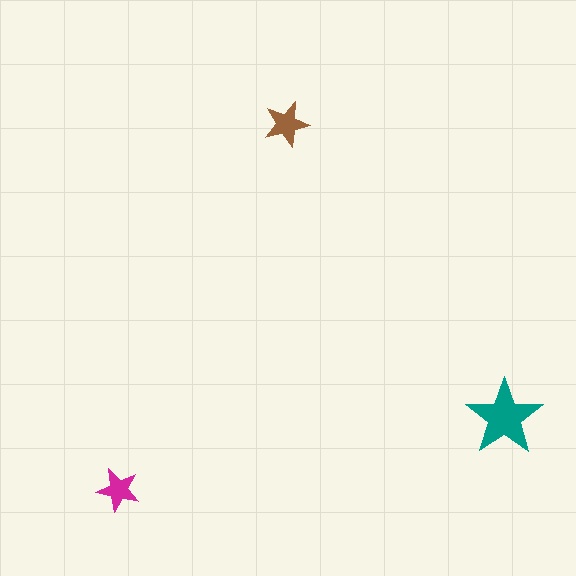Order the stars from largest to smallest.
the teal one, the brown one, the magenta one.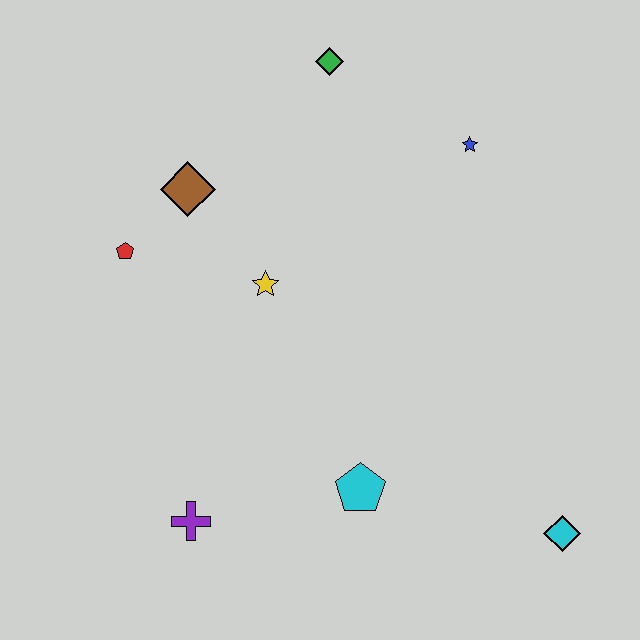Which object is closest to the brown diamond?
The red pentagon is closest to the brown diamond.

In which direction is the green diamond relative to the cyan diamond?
The green diamond is above the cyan diamond.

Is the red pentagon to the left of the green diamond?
Yes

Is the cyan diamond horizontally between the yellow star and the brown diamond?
No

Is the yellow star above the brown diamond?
No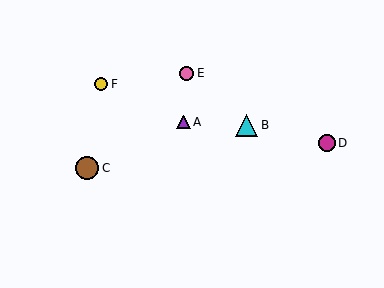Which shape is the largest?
The brown circle (labeled C) is the largest.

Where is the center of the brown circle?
The center of the brown circle is at (87, 168).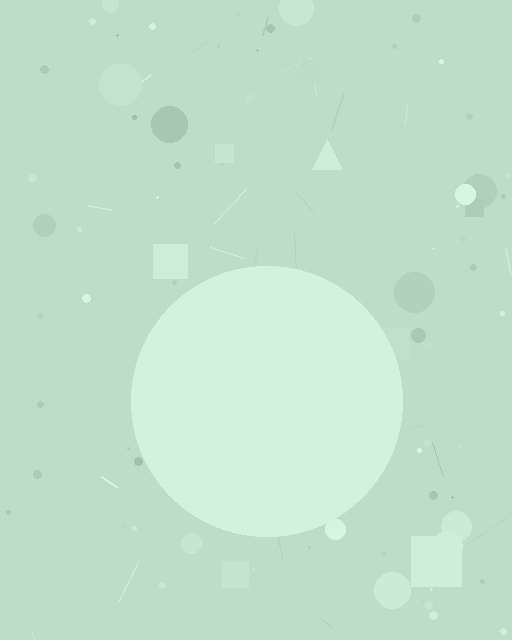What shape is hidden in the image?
A circle is hidden in the image.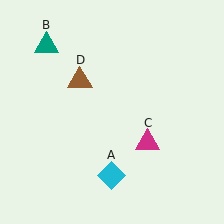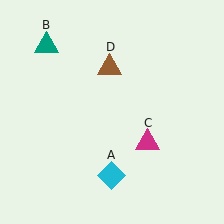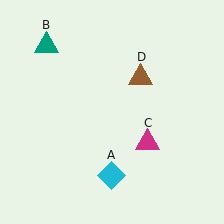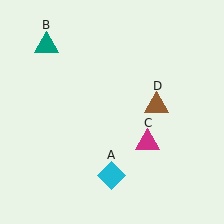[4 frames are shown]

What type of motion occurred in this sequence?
The brown triangle (object D) rotated clockwise around the center of the scene.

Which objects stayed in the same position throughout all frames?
Cyan diamond (object A) and teal triangle (object B) and magenta triangle (object C) remained stationary.